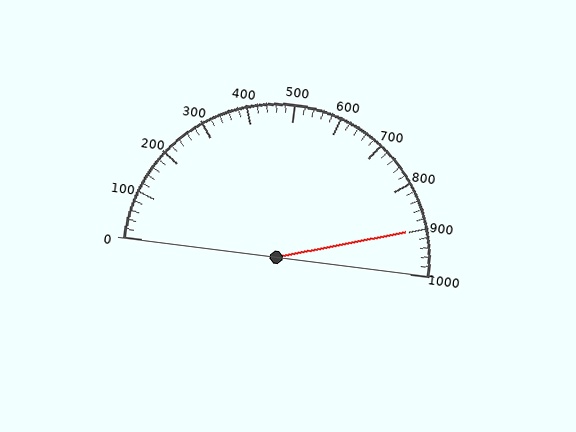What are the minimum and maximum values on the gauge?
The gauge ranges from 0 to 1000.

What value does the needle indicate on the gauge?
The needle indicates approximately 900.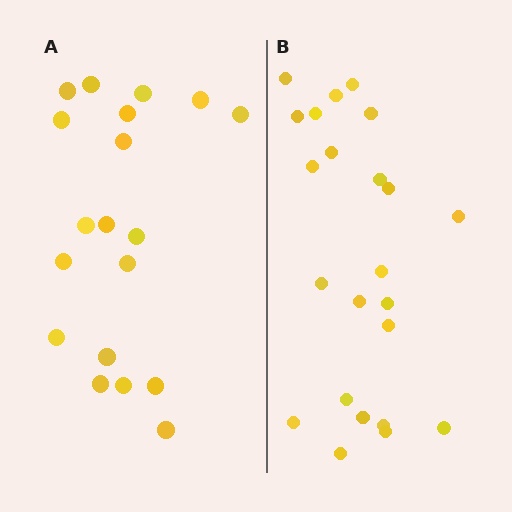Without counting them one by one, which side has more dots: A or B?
Region B (the right region) has more dots.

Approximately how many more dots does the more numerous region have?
Region B has about 4 more dots than region A.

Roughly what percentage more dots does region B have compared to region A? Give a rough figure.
About 20% more.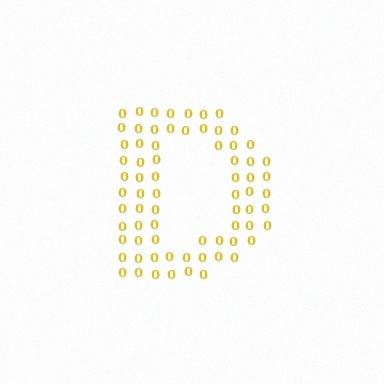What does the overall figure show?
The overall figure shows the letter D.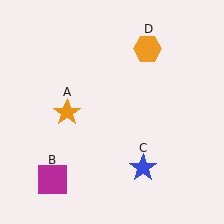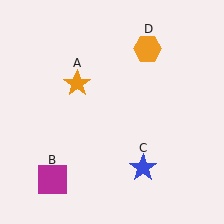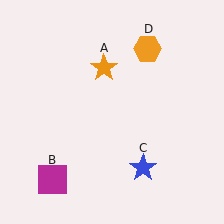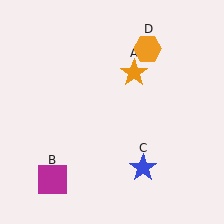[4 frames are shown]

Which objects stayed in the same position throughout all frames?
Magenta square (object B) and blue star (object C) and orange hexagon (object D) remained stationary.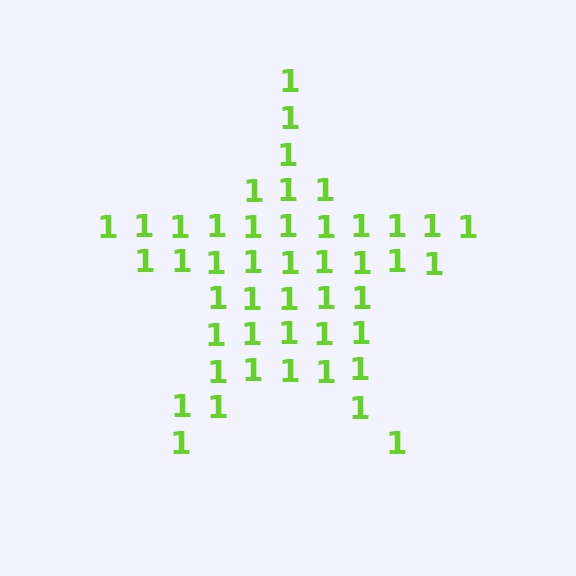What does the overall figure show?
The overall figure shows a star.